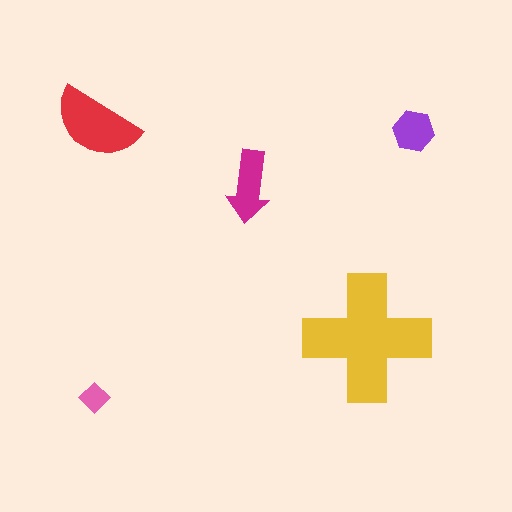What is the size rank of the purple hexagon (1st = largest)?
4th.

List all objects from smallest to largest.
The pink diamond, the purple hexagon, the magenta arrow, the red semicircle, the yellow cross.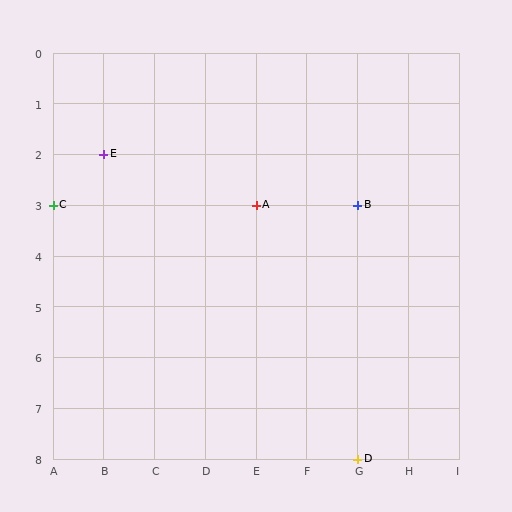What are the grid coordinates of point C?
Point C is at grid coordinates (A, 3).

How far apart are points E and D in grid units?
Points E and D are 5 columns and 6 rows apart (about 7.8 grid units diagonally).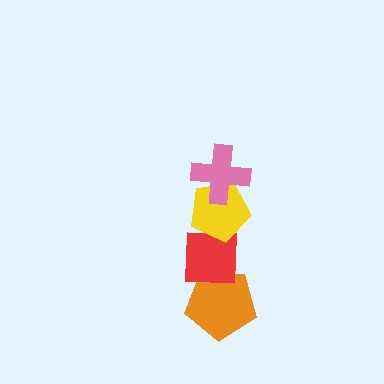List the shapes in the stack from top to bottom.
From top to bottom: the pink cross, the yellow pentagon, the red square, the orange pentagon.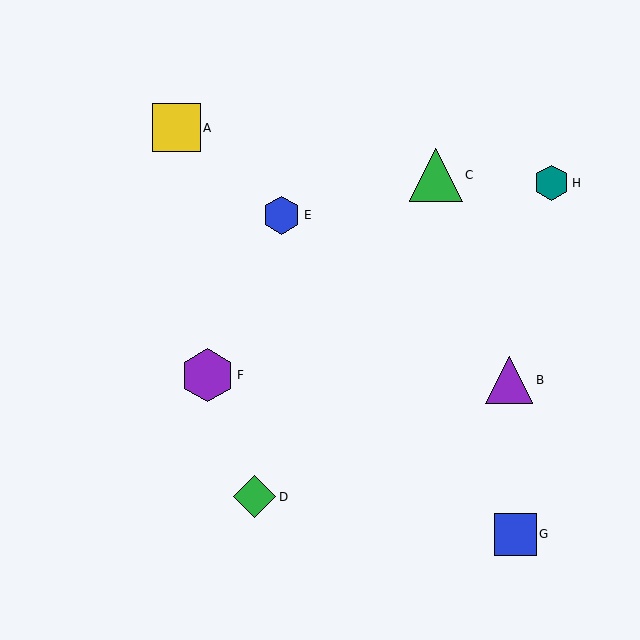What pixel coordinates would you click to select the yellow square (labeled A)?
Click at (176, 128) to select the yellow square A.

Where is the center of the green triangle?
The center of the green triangle is at (436, 175).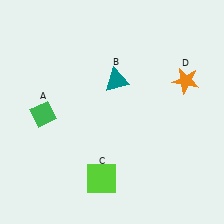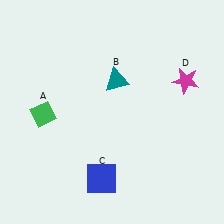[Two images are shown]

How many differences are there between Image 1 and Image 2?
There are 2 differences between the two images.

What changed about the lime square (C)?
In Image 1, C is lime. In Image 2, it changed to blue.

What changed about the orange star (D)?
In Image 1, D is orange. In Image 2, it changed to magenta.